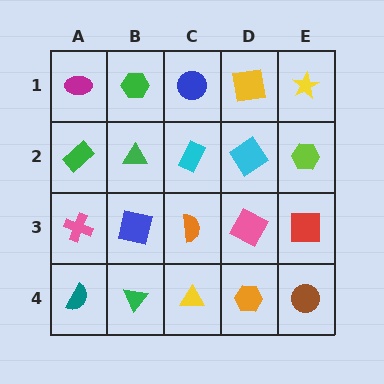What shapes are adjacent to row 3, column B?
A green triangle (row 2, column B), a green triangle (row 4, column B), a pink cross (row 3, column A), an orange semicircle (row 3, column C).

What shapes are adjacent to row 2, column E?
A yellow star (row 1, column E), a red square (row 3, column E), a cyan diamond (row 2, column D).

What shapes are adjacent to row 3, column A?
A green rectangle (row 2, column A), a teal semicircle (row 4, column A), a blue square (row 3, column B).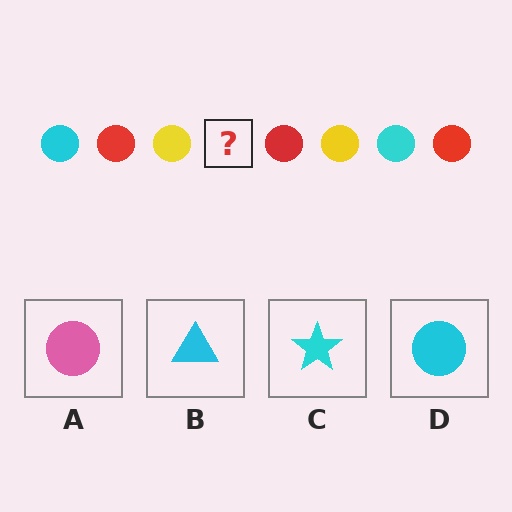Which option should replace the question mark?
Option D.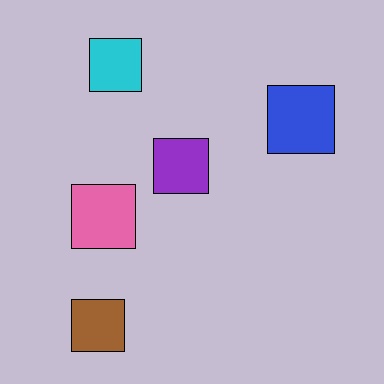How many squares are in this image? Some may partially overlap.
There are 5 squares.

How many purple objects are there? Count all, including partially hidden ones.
There is 1 purple object.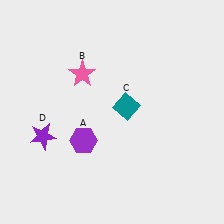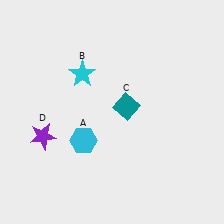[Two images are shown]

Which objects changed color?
A changed from purple to cyan. B changed from pink to cyan.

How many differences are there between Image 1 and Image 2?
There are 2 differences between the two images.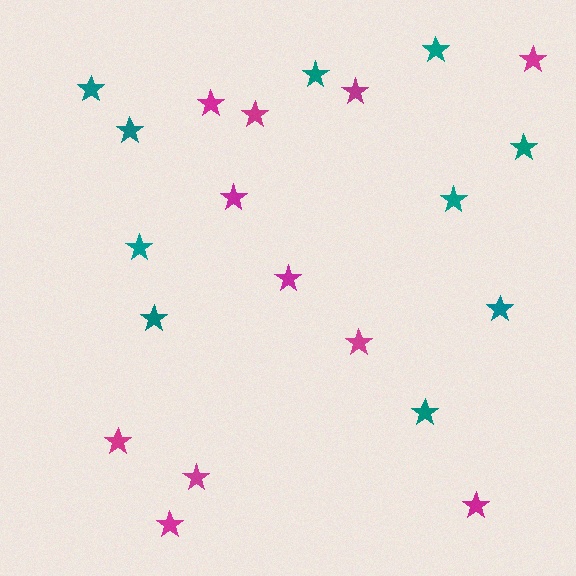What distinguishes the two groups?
There are 2 groups: one group of teal stars (10) and one group of magenta stars (11).